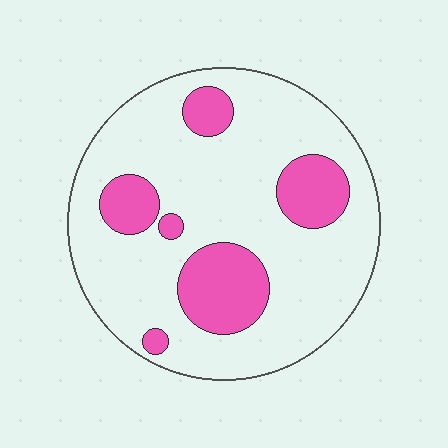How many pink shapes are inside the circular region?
6.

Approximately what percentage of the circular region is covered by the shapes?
Approximately 20%.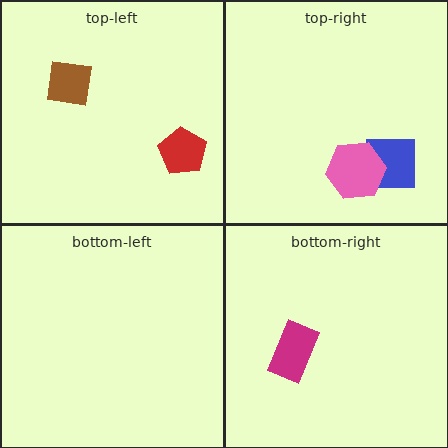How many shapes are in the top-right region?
2.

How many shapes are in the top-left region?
2.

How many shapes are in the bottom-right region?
1.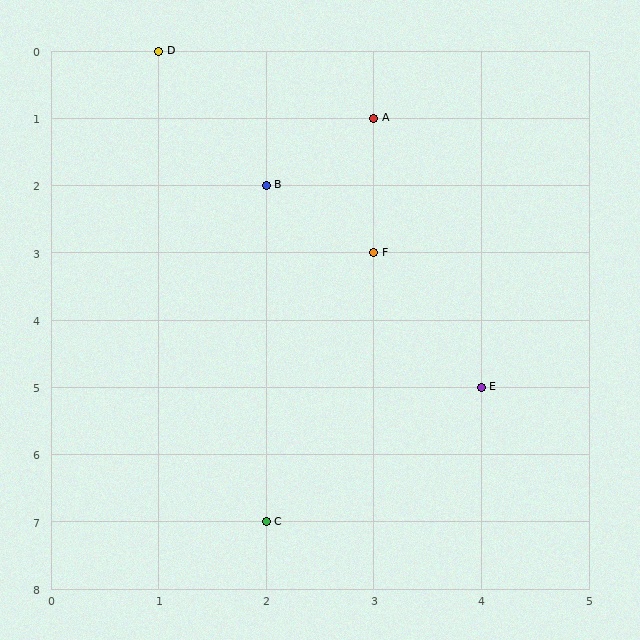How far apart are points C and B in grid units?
Points C and B are 5 rows apart.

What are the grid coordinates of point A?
Point A is at grid coordinates (3, 1).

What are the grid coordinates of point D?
Point D is at grid coordinates (1, 0).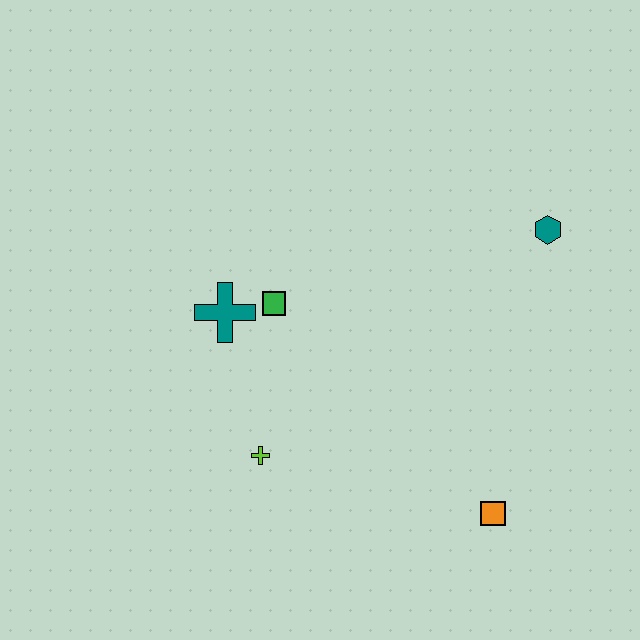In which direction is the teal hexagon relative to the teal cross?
The teal hexagon is to the right of the teal cross.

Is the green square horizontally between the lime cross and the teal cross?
No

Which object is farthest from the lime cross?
The teal hexagon is farthest from the lime cross.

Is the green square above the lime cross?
Yes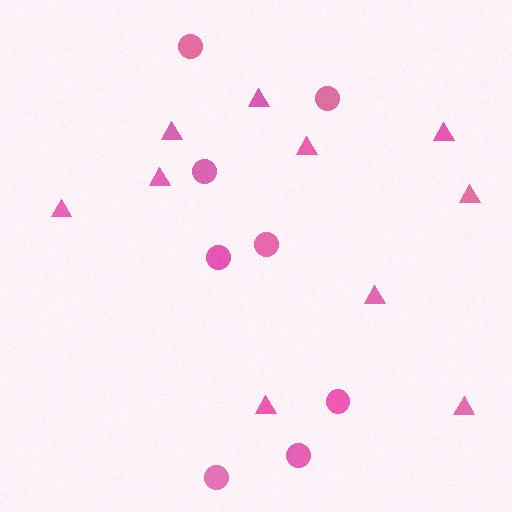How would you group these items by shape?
There are 2 groups: one group of circles (8) and one group of triangles (10).